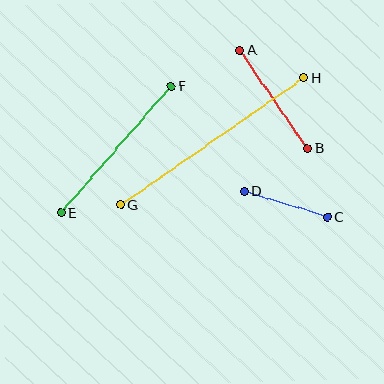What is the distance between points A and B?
The distance is approximately 119 pixels.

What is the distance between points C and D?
The distance is approximately 86 pixels.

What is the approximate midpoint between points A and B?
The midpoint is at approximately (274, 100) pixels.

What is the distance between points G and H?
The distance is approximately 223 pixels.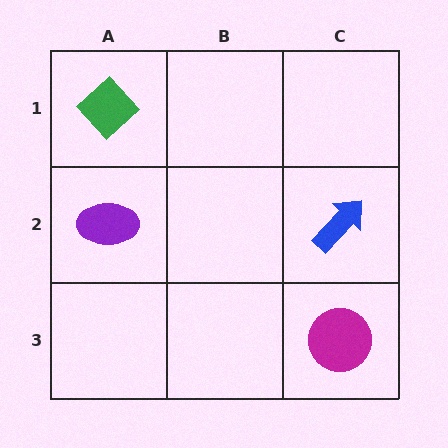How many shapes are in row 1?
1 shape.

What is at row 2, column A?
A purple ellipse.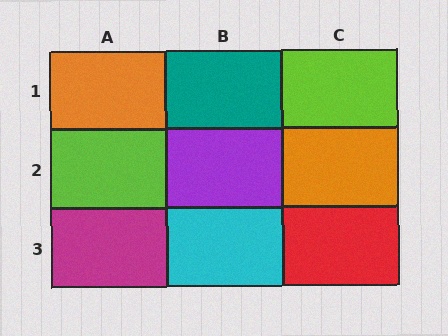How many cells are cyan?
1 cell is cyan.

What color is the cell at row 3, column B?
Cyan.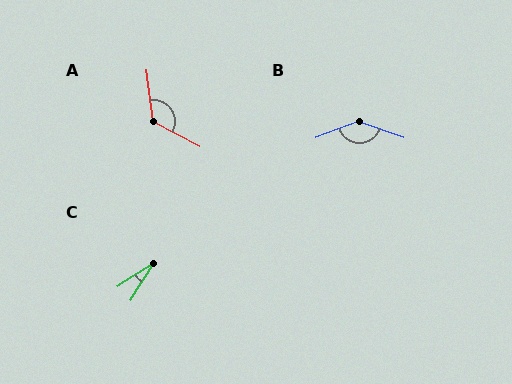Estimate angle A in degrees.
Approximately 126 degrees.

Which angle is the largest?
B, at approximately 141 degrees.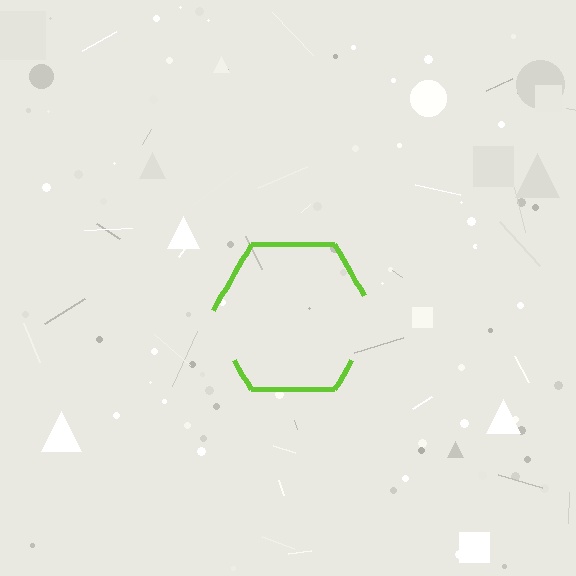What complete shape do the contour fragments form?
The contour fragments form a hexagon.